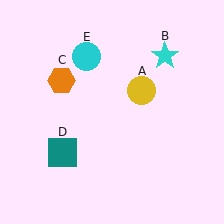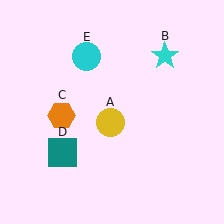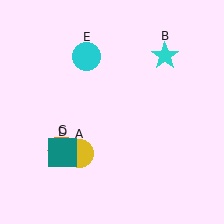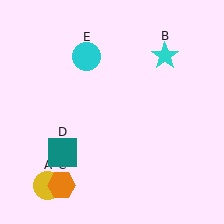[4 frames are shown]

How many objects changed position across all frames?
2 objects changed position: yellow circle (object A), orange hexagon (object C).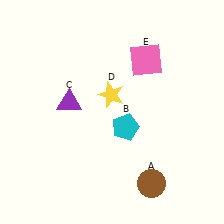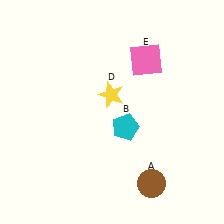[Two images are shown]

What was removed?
The purple triangle (C) was removed in Image 2.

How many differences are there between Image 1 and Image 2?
There is 1 difference between the two images.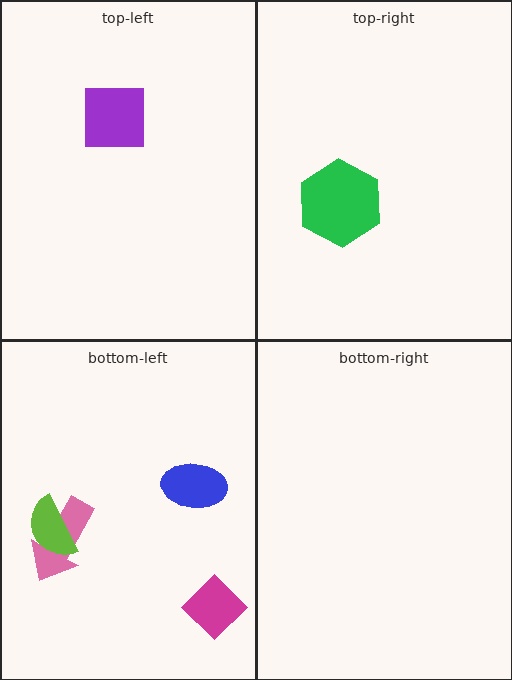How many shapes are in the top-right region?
1.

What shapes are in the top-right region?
The green hexagon.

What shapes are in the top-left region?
The purple square.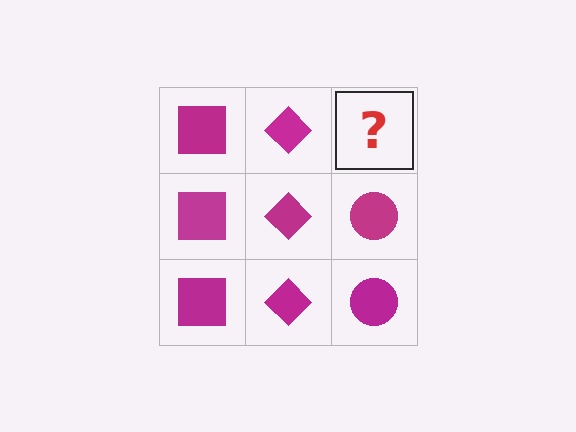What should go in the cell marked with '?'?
The missing cell should contain a magenta circle.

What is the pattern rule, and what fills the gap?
The rule is that each column has a consistent shape. The gap should be filled with a magenta circle.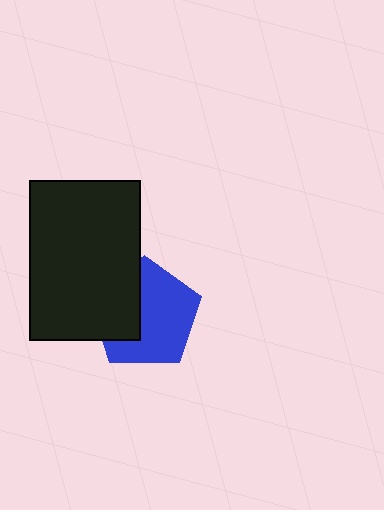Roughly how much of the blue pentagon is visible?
About half of it is visible (roughly 63%).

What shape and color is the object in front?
The object in front is a black rectangle.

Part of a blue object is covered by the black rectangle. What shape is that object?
It is a pentagon.